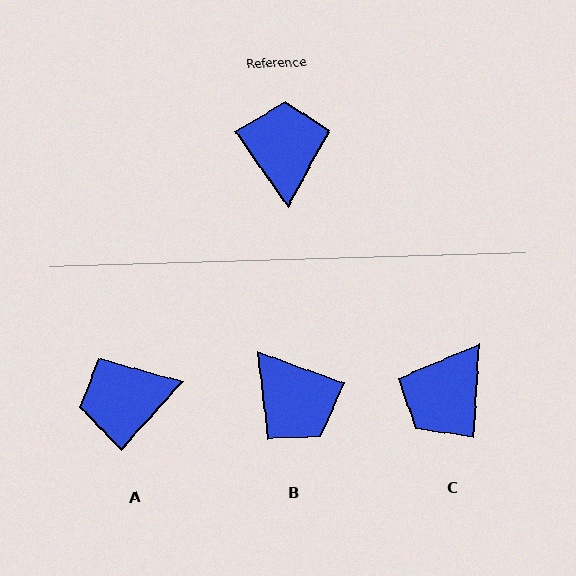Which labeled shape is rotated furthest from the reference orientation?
B, about 145 degrees away.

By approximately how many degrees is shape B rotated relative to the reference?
Approximately 145 degrees clockwise.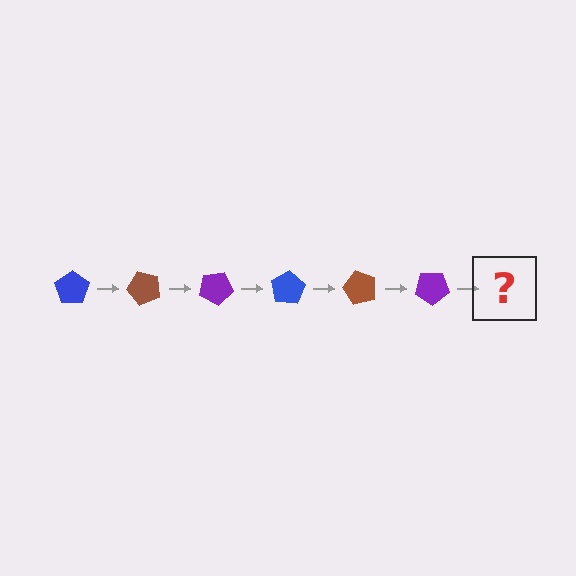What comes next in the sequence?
The next element should be a blue pentagon, rotated 300 degrees from the start.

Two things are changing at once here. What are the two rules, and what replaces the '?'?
The two rules are that it rotates 50 degrees each step and the color cycles through blue, brown, and purple. The '?' should be a blue pentagon, rotated 300 degrees from the start.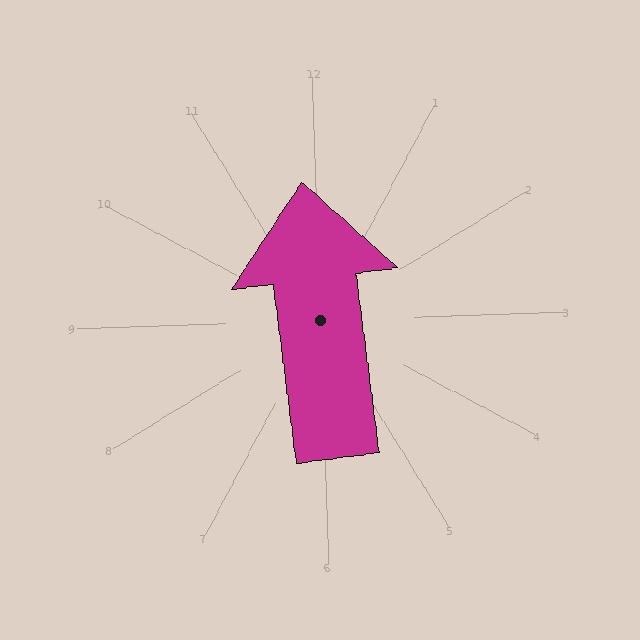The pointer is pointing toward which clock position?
Roughly 12 o'clock.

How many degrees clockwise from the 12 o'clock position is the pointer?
Approximately 355 degrees.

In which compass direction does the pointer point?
North.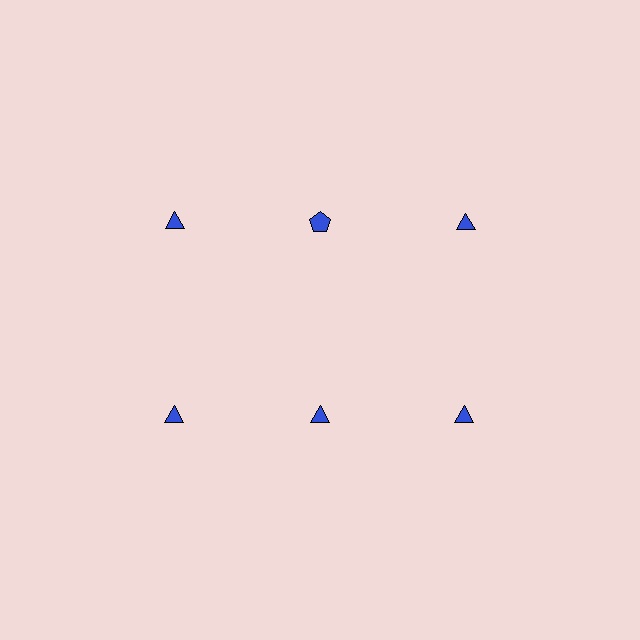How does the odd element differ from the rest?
It has a different shape: pentagon instead of triangle.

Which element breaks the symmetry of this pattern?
The blue pentagon in the top row, second from left column breaks the symmetry. All other shapes are blue triangles.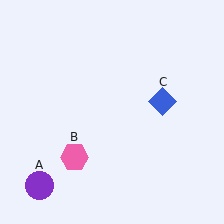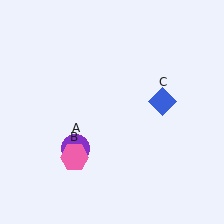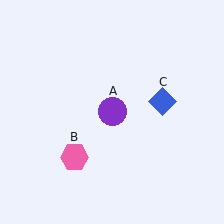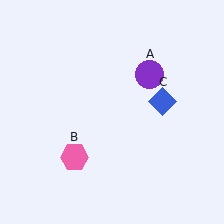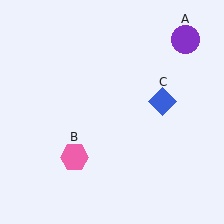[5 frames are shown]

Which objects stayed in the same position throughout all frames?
Pink hexagon (object B) and blue diamond (object C) remained stationary.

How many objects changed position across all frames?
1 object changed position: purple circle (object A).